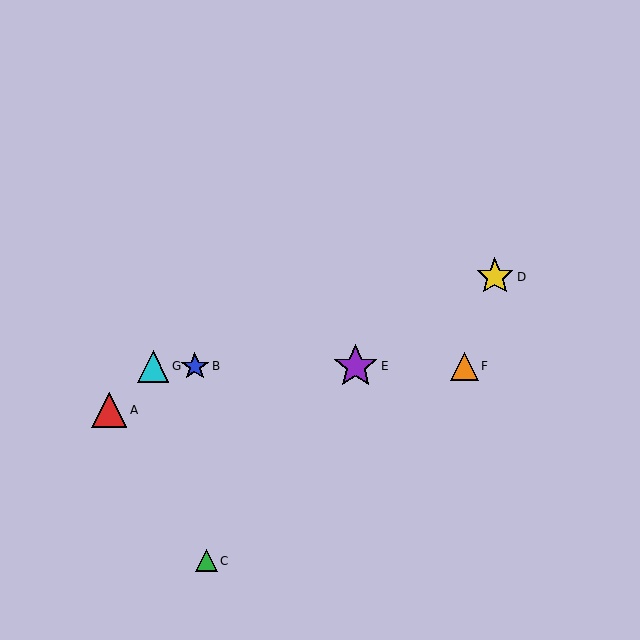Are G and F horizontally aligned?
Yes, both are at y≈366.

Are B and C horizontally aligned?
No, B is at y≈366 and C is at y≈561.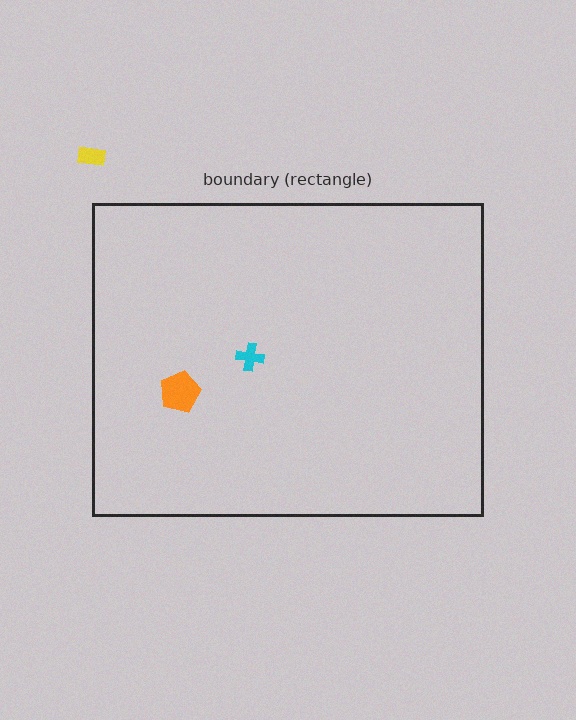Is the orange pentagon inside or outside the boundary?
Inside.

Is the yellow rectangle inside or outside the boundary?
Outside.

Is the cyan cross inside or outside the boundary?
Inside.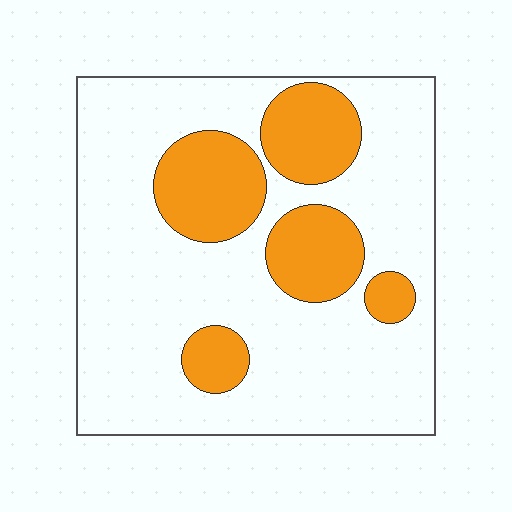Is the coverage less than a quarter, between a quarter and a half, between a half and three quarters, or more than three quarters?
Less than a quarter.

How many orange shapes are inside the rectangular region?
5.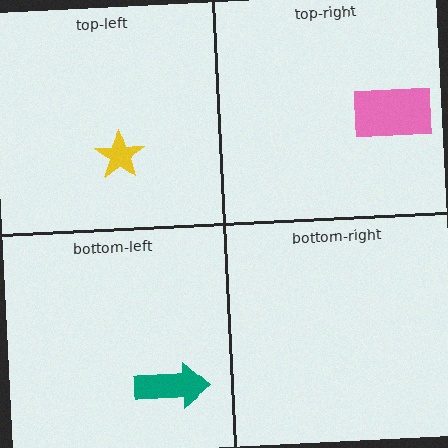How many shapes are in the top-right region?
1.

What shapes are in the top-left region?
The yellow star.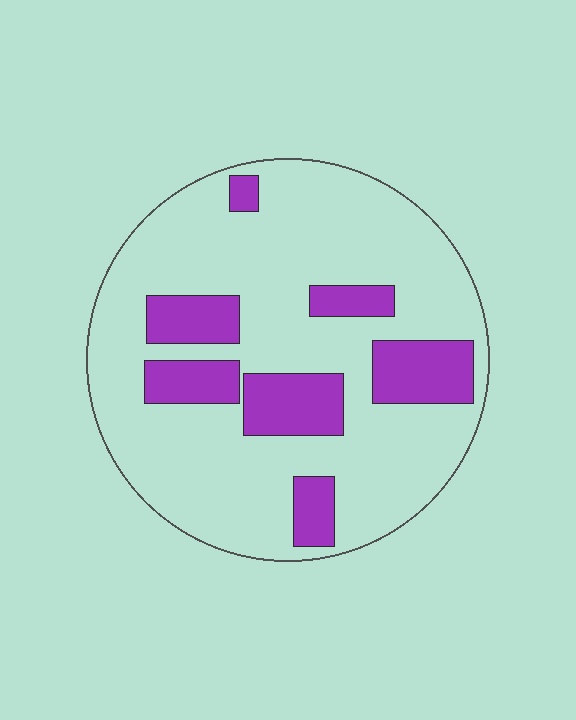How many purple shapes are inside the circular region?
7.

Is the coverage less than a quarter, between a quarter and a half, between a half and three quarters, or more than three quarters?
Less than a quarter.